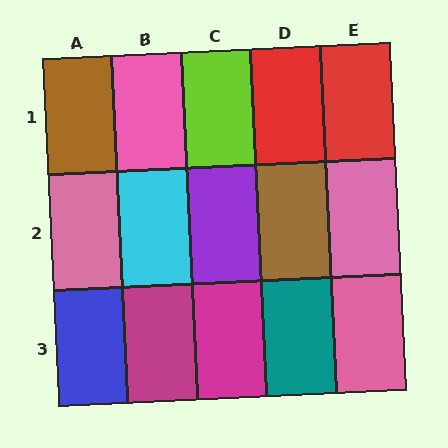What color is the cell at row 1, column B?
Pink.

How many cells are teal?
1 cell is teal.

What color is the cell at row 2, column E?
Pink.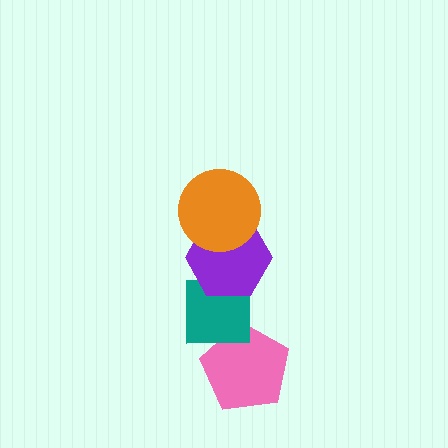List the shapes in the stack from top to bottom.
From top to bottom: the orange circle, the purple hexagon, the teal square, the pink pentagon.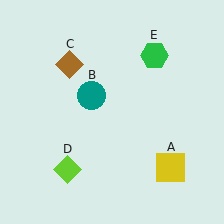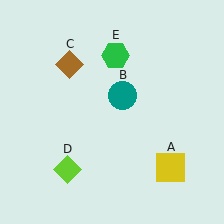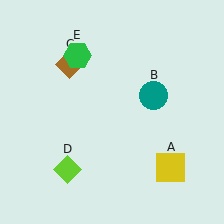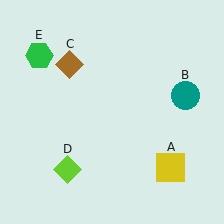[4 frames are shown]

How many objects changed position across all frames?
2 objects changed position: teal circle (object B), green hexagon (object E).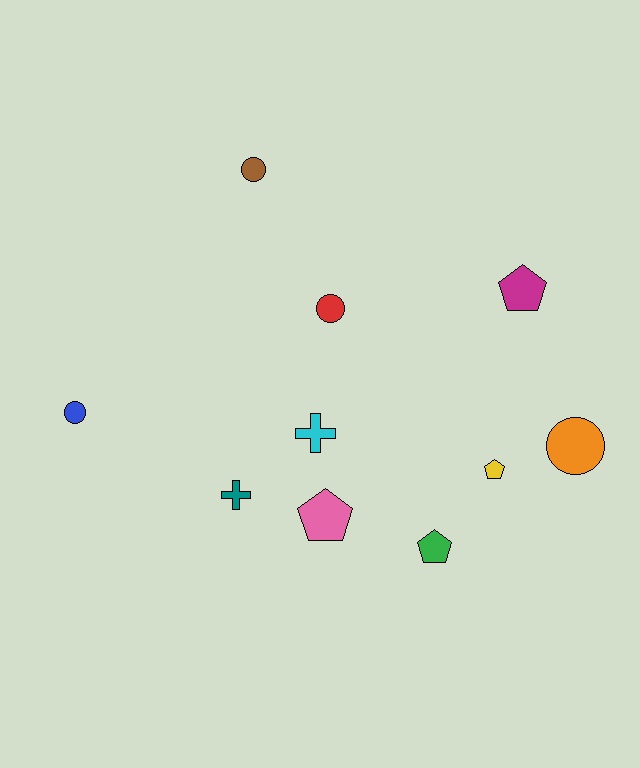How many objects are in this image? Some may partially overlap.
There are 10 objects.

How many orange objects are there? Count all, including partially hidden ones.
There is 1 orange object.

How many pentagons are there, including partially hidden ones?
There are 4 pentagons.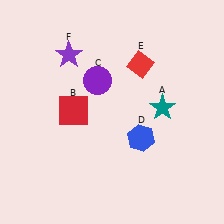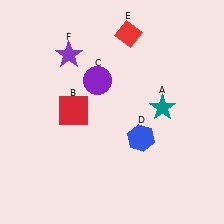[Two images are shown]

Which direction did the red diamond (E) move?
The red diamond (E) moved up.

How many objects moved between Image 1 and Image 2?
1 object moved between the two images.